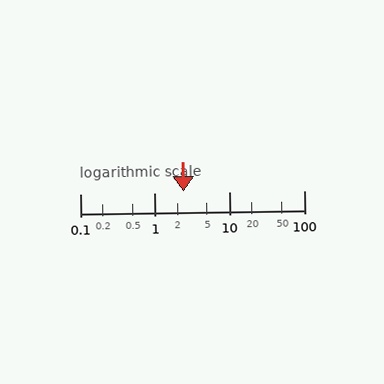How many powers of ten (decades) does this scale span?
The scale spans 3 decades, from 0.1 to 100.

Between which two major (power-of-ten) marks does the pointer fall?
The pointer is between 1 and 10.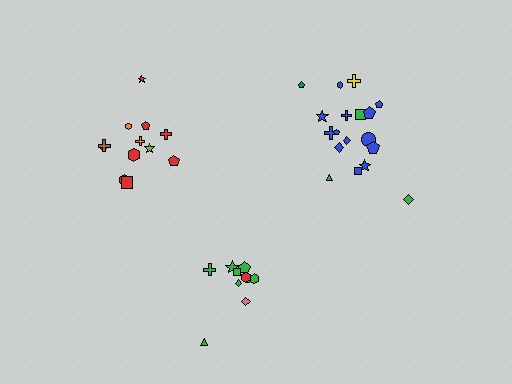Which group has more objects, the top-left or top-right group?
The top-right group.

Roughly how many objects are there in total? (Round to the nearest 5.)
Roughly 40 objects in total.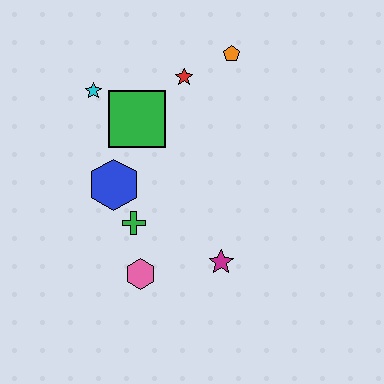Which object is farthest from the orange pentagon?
The pink hexagon is farthest from the orange pentagon.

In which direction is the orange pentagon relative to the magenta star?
The orange pentagon is above the magenta star.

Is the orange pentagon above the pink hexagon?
Yes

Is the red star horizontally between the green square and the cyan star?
No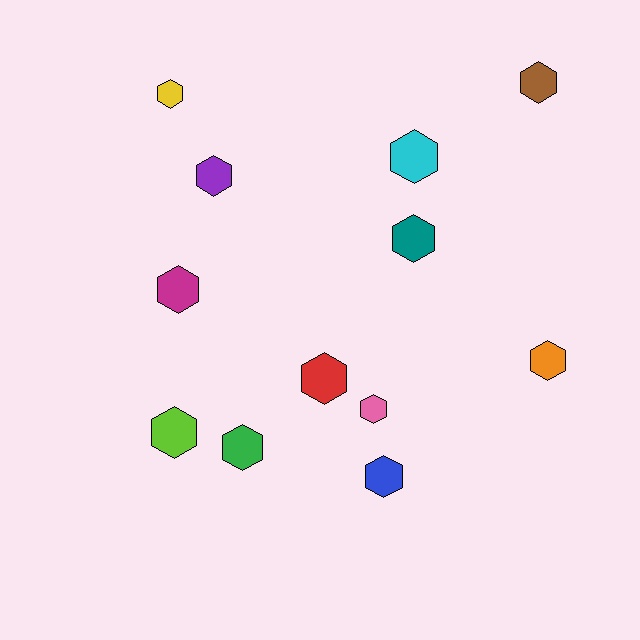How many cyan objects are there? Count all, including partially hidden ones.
There is 1 cyan object.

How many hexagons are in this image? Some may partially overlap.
There are 12 hexagons.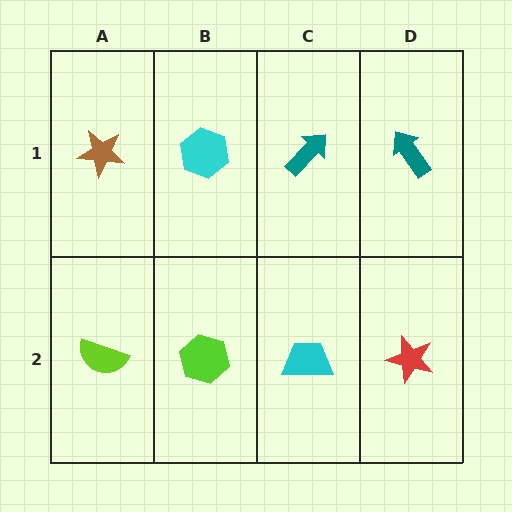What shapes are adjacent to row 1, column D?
A red star (row 2, column D), a teal arrow (row 1, column C).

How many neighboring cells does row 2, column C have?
3.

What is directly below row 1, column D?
A red star.